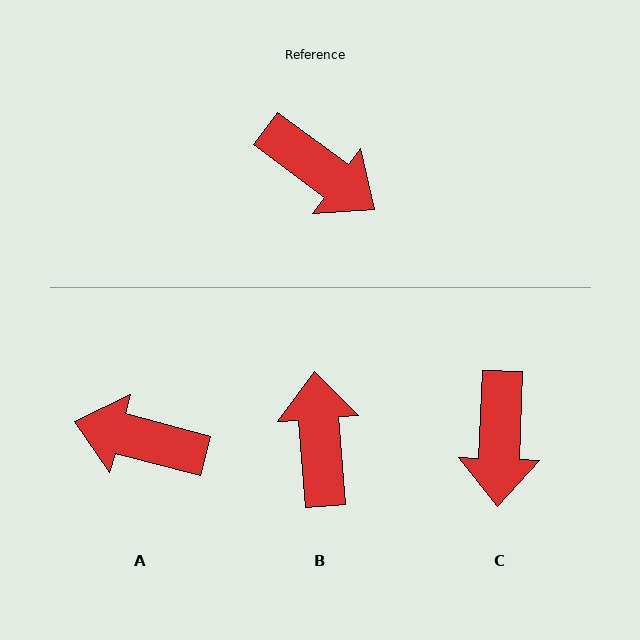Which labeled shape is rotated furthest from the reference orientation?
A, about 158 degrees away.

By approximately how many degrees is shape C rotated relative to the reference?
Approximately 56 degrees clockwise.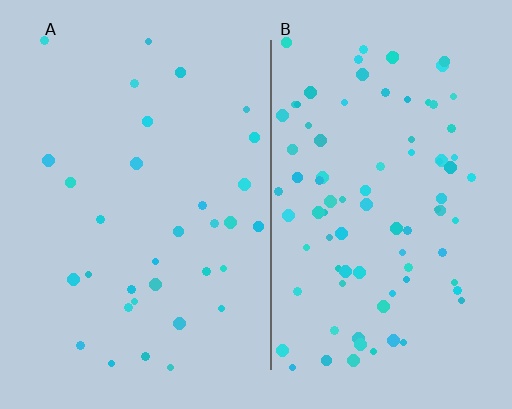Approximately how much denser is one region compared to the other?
Approximately 2.7× — region B over region A.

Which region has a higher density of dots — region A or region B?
B (the right).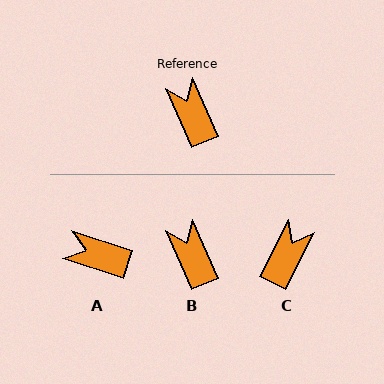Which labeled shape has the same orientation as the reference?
B.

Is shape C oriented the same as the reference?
No, it is off by about 50 degrees.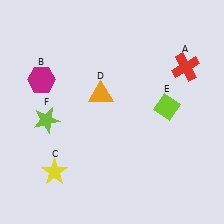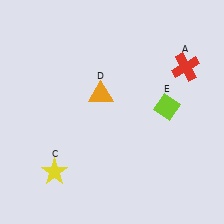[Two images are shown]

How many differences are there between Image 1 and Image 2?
There are 2 differences between the two images.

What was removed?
The magenta hexagon (B), the lime star (F) were removed in Image 2.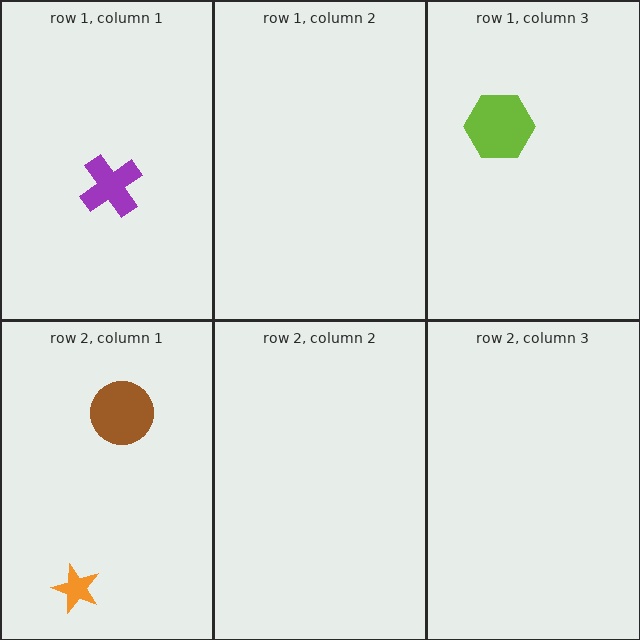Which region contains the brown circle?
The row 2, column 1 region.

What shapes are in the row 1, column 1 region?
The purple cross.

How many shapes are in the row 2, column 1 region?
2.